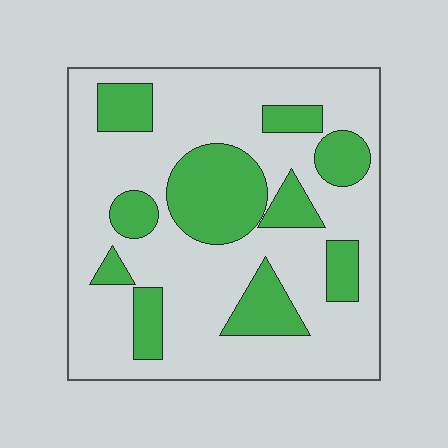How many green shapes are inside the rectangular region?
10.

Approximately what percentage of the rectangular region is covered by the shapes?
Approximately 30%.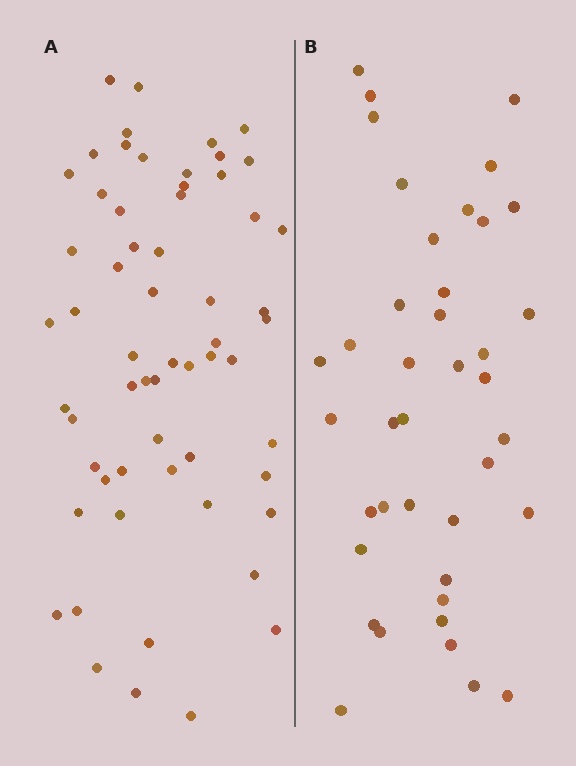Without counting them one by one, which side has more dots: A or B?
Region A (the left region) has more dots.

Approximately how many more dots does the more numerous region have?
Region A has approximately 20 more dots than region B.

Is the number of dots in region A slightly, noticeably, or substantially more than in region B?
Region A has substantially more. The ratio is roughly 1.5 to 1.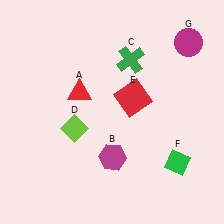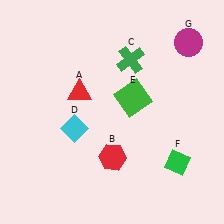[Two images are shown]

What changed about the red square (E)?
In Image 1, E is red. In Image 2, it changed to green.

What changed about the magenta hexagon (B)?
In Image 1, B is magenta. In Image 2, it changed to red.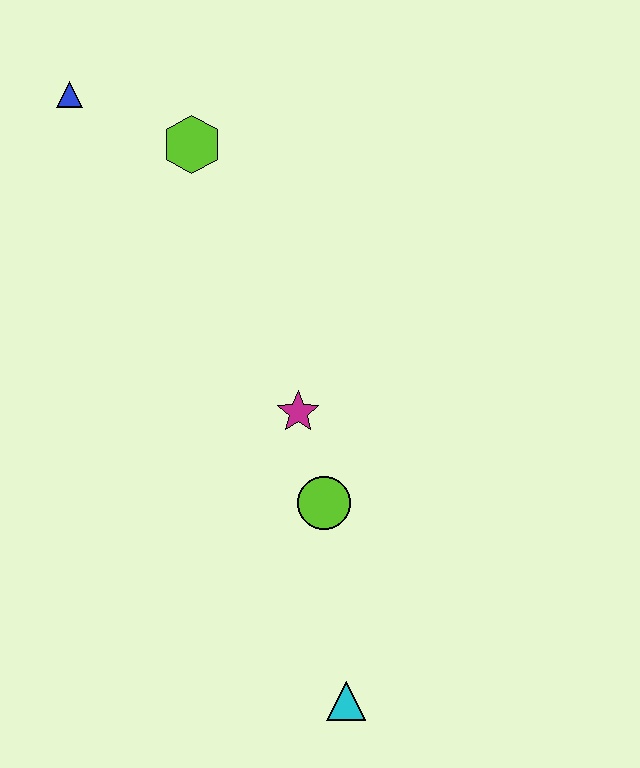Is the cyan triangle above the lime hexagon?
No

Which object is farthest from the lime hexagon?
The cyan triangle is farthest from the lime hexagon.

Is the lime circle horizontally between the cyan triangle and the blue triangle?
Yes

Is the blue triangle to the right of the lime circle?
No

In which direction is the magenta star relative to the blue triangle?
The magenta star is below the blue triangle.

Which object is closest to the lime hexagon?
The blue triangle is closest to the lime hexagon.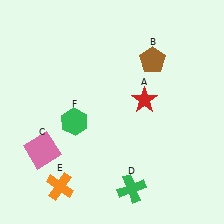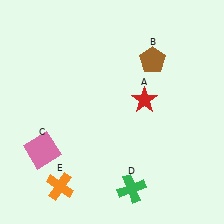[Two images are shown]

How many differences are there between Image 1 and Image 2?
There is 1 difference between the two images.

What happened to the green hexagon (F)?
The green hexagon (F) was removed in Image 2. It was in the bottom-left area of Image 1.